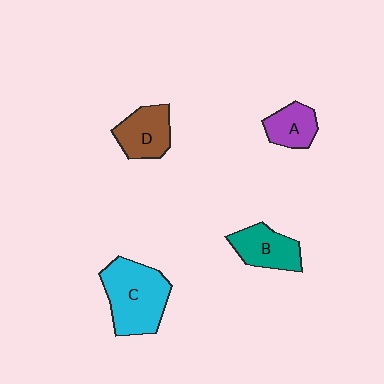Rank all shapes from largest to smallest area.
From largest to smallest: C (cyan), B (teal), D (brown), A (purple).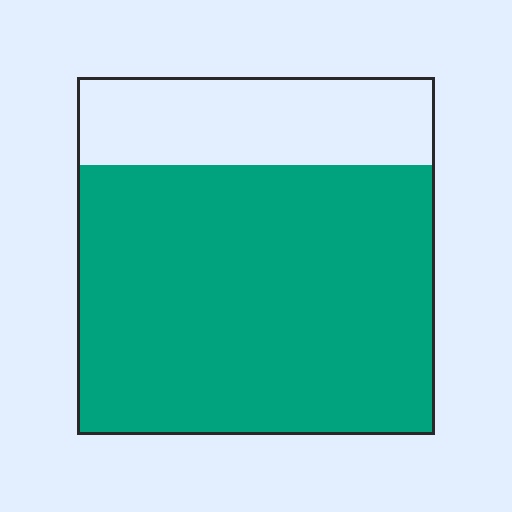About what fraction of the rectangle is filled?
About three quarters (3/4).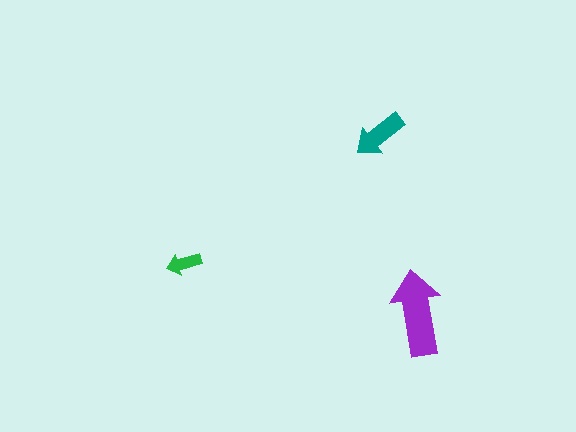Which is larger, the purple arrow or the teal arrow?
The purple one.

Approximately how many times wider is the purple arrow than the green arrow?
About 2.5 times wider.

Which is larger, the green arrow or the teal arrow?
The teal one.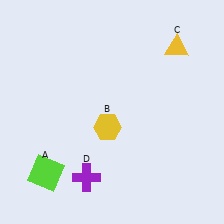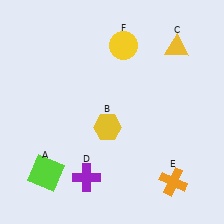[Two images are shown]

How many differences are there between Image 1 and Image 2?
There are 2 differences between the two images.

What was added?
An orange cross (E), a yellow circle (F) were added in Image 2.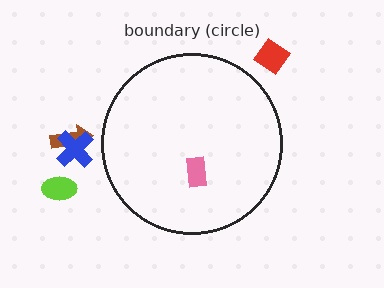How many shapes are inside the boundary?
1 inside, 4 outside.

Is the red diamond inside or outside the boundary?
Outside.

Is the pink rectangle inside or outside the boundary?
Inside.